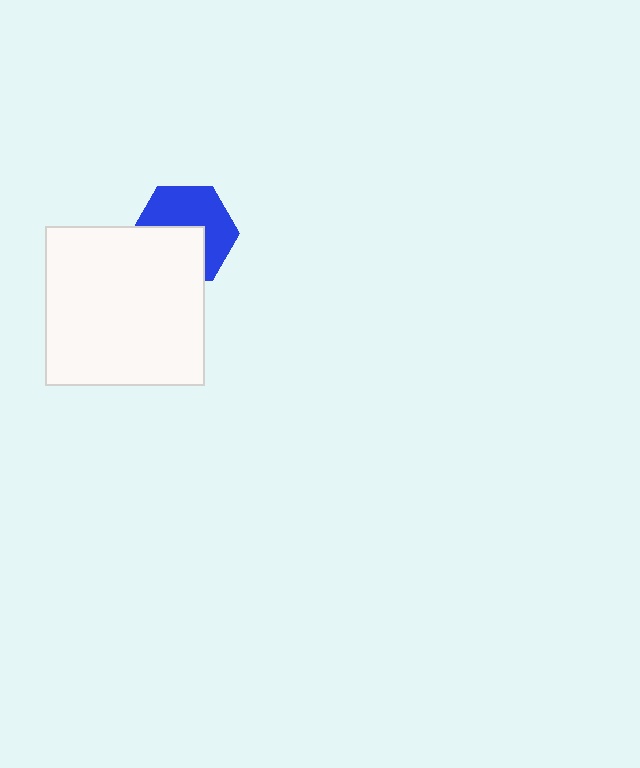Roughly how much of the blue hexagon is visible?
About half of it is visible (roughly 55%).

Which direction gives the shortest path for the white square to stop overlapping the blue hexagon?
Moving down gives the shortest separation.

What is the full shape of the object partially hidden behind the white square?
The partially hidden object is a blue hexagon.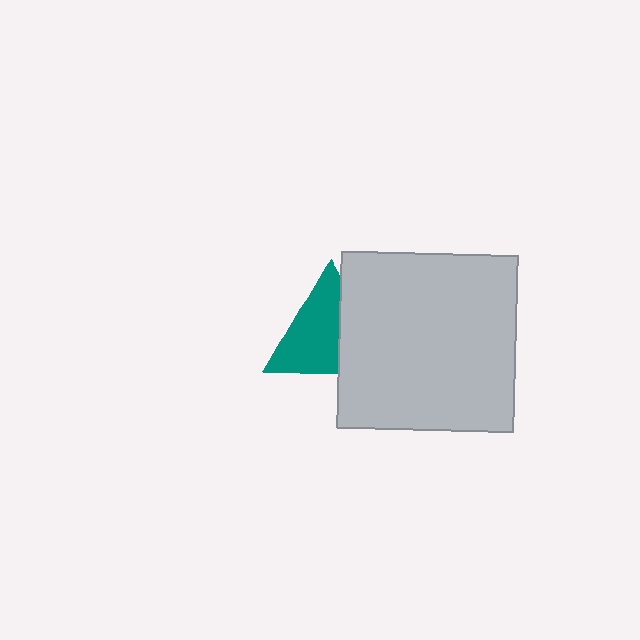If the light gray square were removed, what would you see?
You would see the complete teal triangle.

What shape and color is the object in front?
The object in front is a light gray square.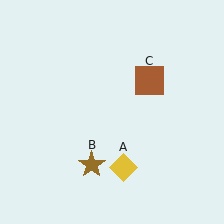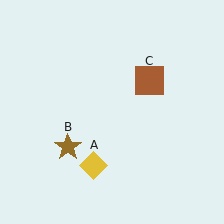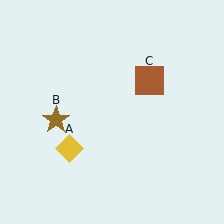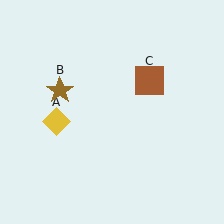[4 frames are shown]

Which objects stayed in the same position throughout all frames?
Brown square (object C) remained stationary.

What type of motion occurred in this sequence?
The yellow diamond (object A), brown star (object B) rotated clockwise around the center of the scene.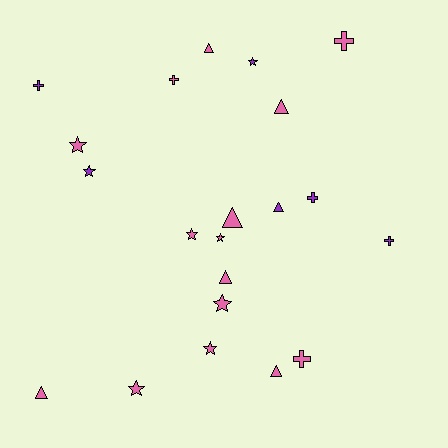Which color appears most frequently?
Pink, with 15 objects.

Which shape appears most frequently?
Star, with 8 objects.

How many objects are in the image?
There are 21 objects.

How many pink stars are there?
There are 6 pink stars.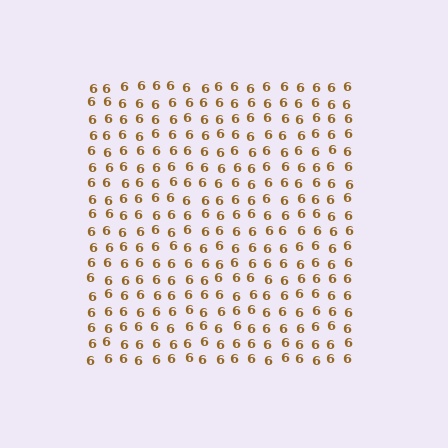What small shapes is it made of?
It is made of small digit 6's.